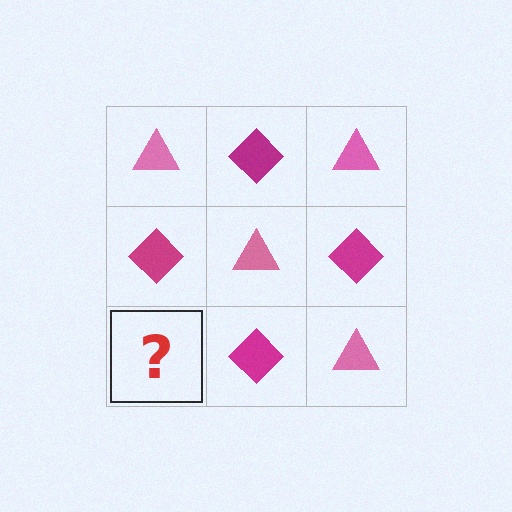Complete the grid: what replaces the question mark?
The question mark should be replaced with a pink triangle.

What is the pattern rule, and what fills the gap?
The rule is that it alternates pink triangle and magenta diamond in a checkerboard pattern. The gap should be filled with a pink triangle.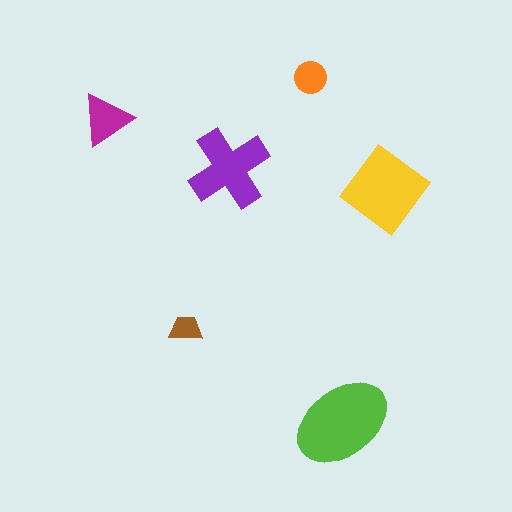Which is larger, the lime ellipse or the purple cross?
The lime ellipse.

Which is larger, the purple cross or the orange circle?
The purple cross.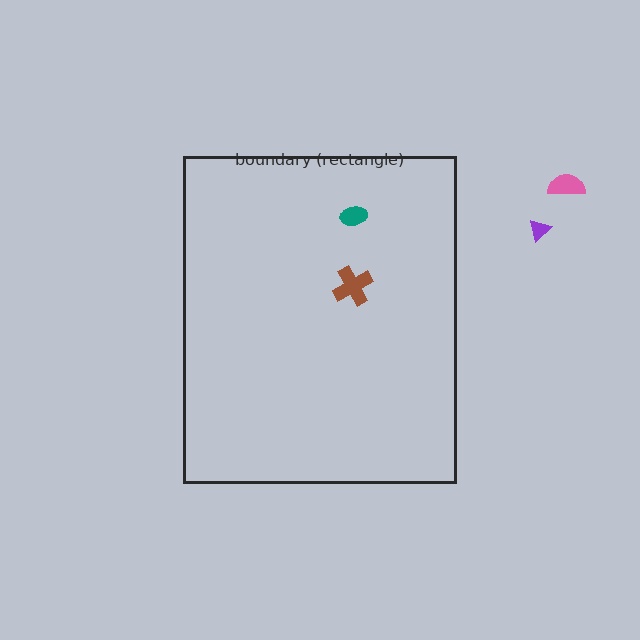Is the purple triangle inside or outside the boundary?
Outside.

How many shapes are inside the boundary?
2 inside, 2 outside.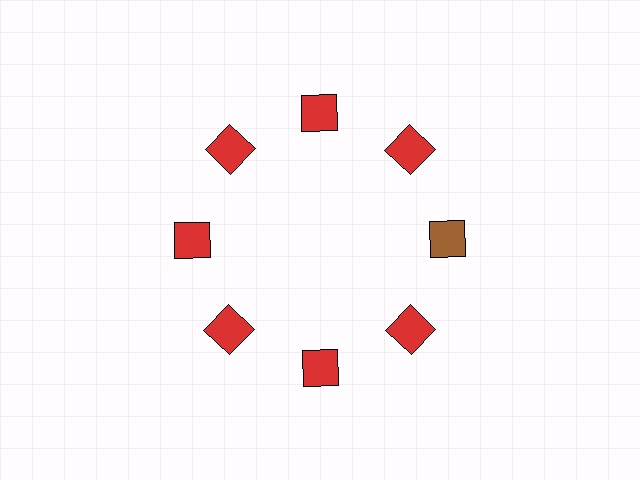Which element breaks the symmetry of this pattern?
The brown square at roughly the 3 o'clock position breaks the symmetry. All other shapes are red squares.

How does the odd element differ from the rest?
It has a different color: brown instead of red.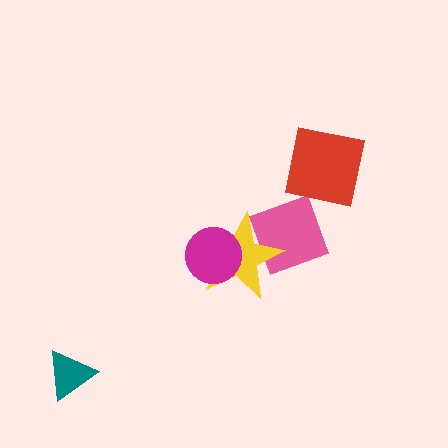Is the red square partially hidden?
No, no other shape covers it.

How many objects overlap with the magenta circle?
1 object overlaps with the magenta circle.